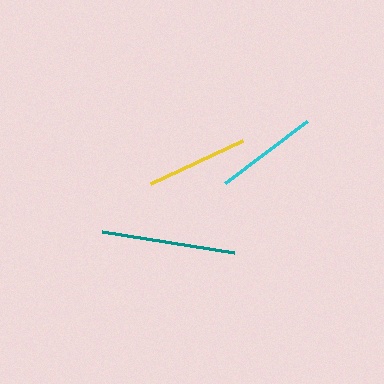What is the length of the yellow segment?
The yellow segment is approximately 102 pixels long.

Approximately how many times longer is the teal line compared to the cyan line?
The teal line is approximately 1.3 times the length of the cyan line.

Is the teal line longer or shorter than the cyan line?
The teal line is longer than the cyan line.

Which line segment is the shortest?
The yellow line is the shortest at approximately 102 pixels.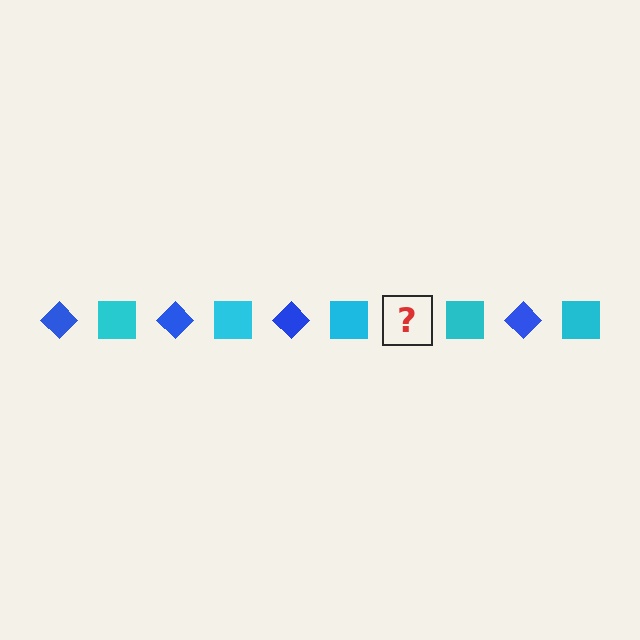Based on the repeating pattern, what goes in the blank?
The blank should be a blue diamond.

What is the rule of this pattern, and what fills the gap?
The rule is that the pattern alternates between blue diamond and cyan square. The gap should be filled with a blue diamond.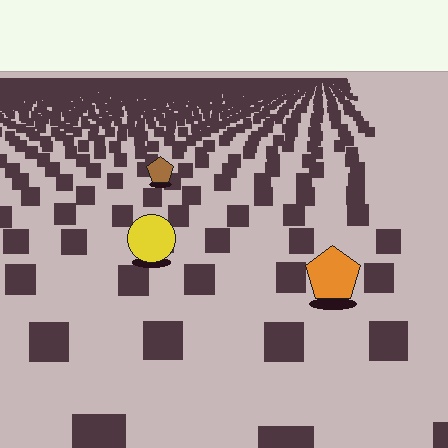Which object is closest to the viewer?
The orange pentagon is closest. The texture marks near it are larger and more spread out.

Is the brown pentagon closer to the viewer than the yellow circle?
No. The yellow circle is closer — you can tell from the texture gradient: the ground texture is coarser near it.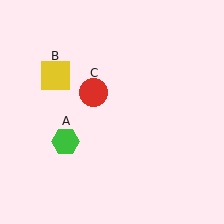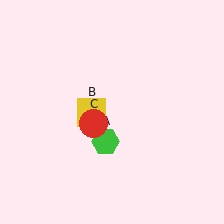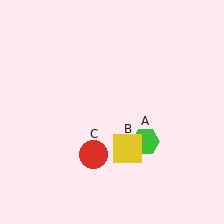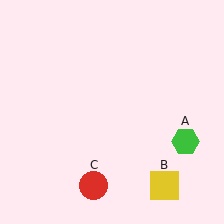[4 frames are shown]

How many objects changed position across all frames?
3 objects changed position: green hexagon (object A), yellow square (object B), red circle (object C).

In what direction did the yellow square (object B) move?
The yellow square (object B) moved down and to the right.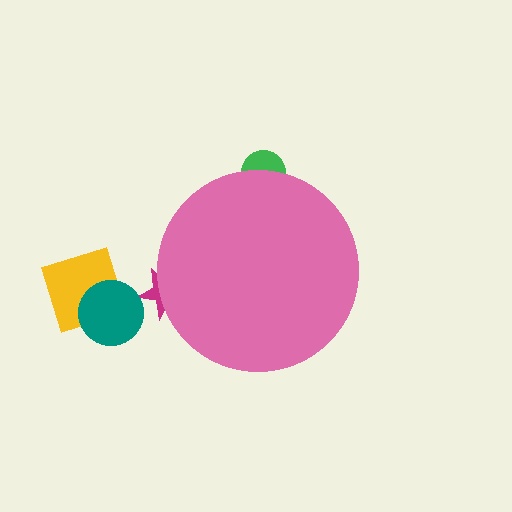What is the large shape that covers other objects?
A pink circle.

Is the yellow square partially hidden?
No, the yellow square is fully visible.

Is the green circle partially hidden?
Yes, the green circle is partially hidden behind the pink circle.